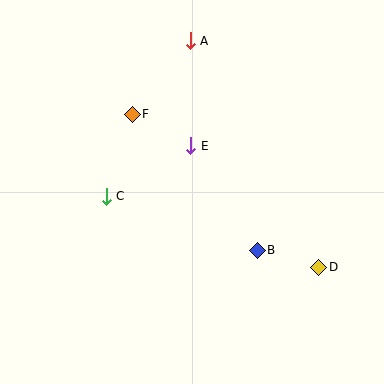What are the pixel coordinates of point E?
Point E is at (191, 146).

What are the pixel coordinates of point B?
Point B is at (257, 250).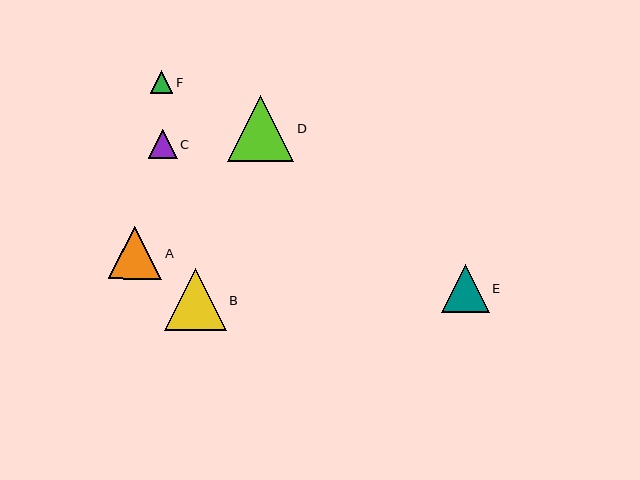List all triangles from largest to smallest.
From largest to smallest: D, B, A, E, C, F.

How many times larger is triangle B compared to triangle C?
Triangle B is approximately 2.2 times the size of triangle C.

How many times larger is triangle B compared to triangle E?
Triangle B is approximately 1.3 times the size of triangle E.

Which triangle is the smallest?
Triangle F is the smallest with a size of approximately 22 pixels.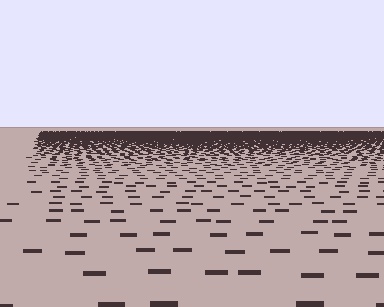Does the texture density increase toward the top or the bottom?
Density increases toward the top.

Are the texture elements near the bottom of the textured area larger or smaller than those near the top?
Larger. Near the bottom, elements are closer to the viewer and appear at a bigger on-screen size.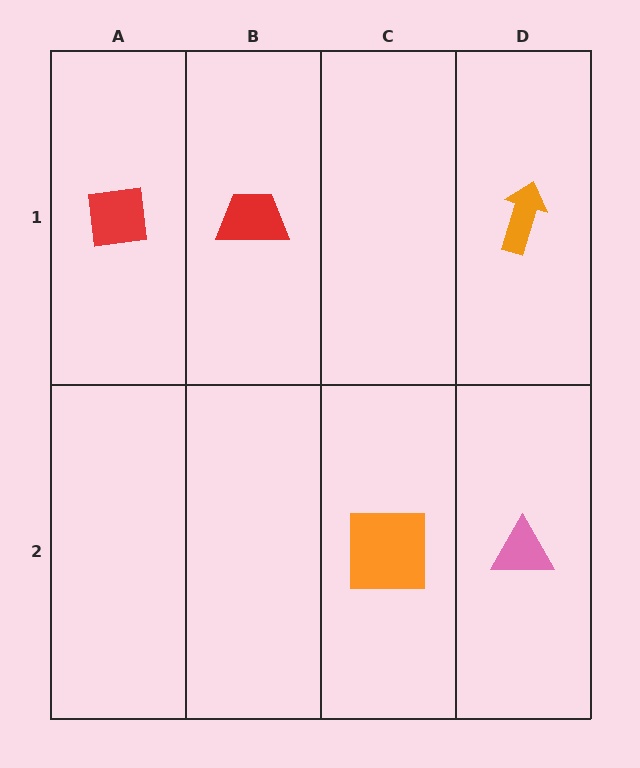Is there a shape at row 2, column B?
No, that cell is empty.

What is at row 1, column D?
An orange arrow.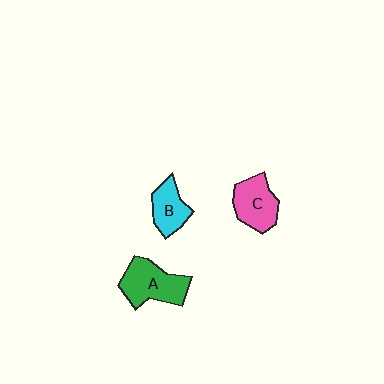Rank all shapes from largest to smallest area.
From largest to smallest: A (green), C (pink), B (cyan).